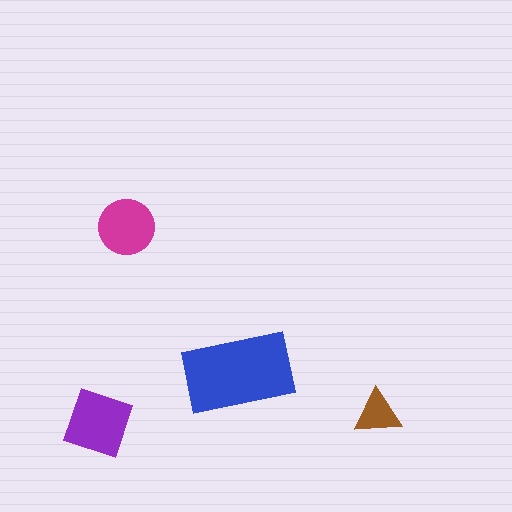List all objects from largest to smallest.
The blue rectangle, the purple diamond, the magenta circle, the brown triangle.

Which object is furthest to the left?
The purple diamond is leftmost.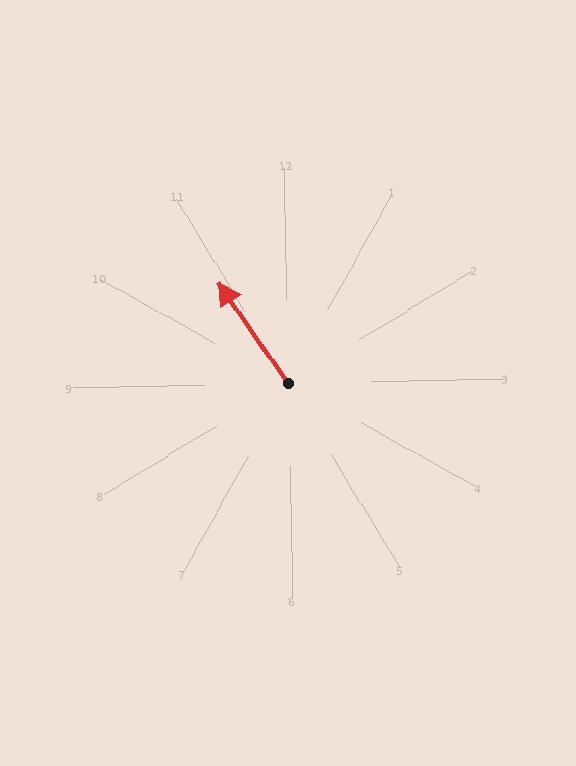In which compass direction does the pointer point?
Northwest.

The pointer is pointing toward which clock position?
Roughly 11 o'clock.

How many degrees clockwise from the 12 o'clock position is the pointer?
Approximately 326 degrees.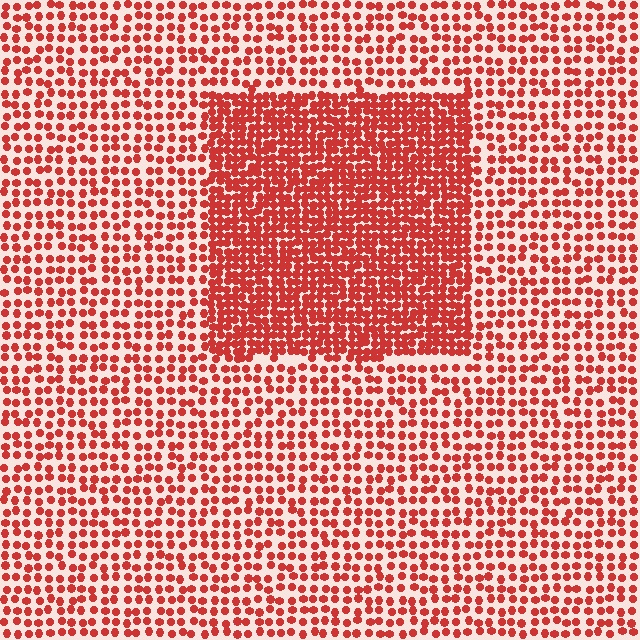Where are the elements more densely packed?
The elements are more densely packed inside the rectangle boundary.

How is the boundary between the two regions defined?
The boundary is defined by a change in element density (approximately 2.0x ratio). All elements are the same color, size, and shape.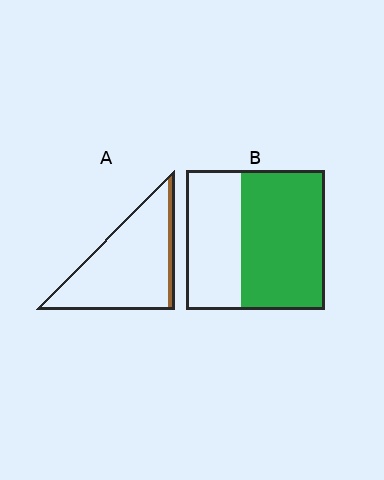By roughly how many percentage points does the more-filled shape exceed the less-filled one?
By roughly 50 percentage points (B over A).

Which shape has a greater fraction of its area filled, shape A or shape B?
Shape B.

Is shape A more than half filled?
No.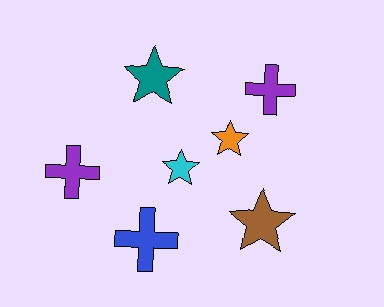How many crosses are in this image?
There are 3 crosses.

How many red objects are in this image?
There are no red objects.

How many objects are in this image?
There are 7 objects.